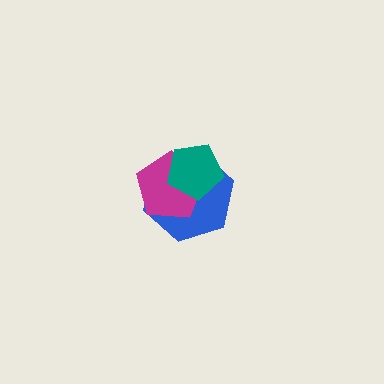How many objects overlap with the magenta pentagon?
2 objects overlap with the magenta pentagon.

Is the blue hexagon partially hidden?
Yes, it is partially covered by another shape.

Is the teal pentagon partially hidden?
No, no other shape covers it.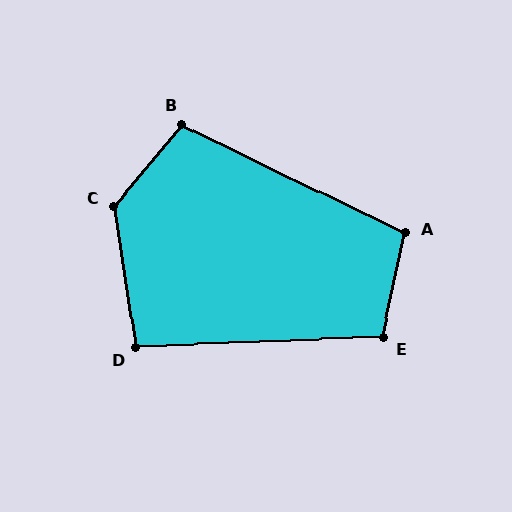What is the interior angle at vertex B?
Approximately 104 degrees (obtuse).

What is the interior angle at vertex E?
Approximately 104 degrees (obtuse).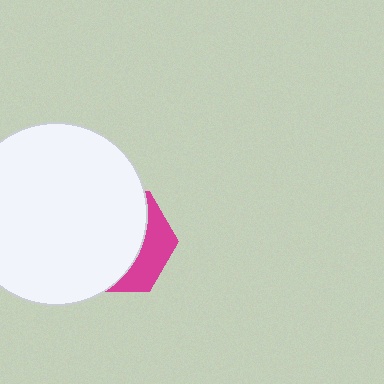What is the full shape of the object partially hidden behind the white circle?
The partially hidden object is a magenta hexagon.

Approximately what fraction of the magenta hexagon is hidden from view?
Roughly 70% of the magenta hexagon is hidden behind the white circle.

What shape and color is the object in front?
The object in front is a white circle.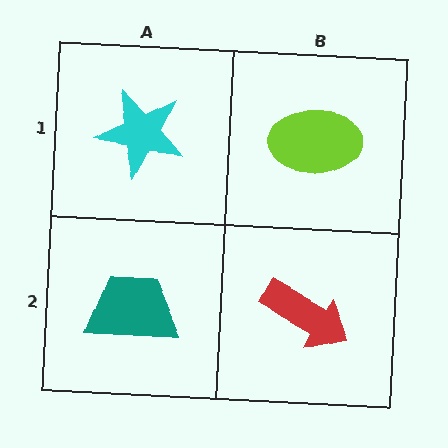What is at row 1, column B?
A lime ellipse.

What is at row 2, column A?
A teal trapezoid.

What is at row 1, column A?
A cyan star.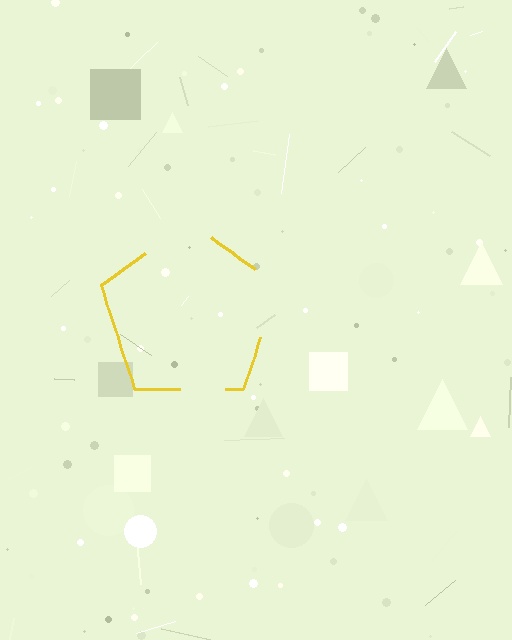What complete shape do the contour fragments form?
The contour fragments form a pentagon.